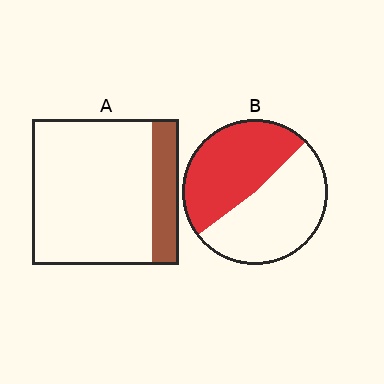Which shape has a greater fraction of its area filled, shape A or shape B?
Shape B.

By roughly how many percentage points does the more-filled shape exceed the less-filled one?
By roughly 30 percentage points (B over A).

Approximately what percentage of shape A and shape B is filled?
A is approximately 20% and B is approximately 50%.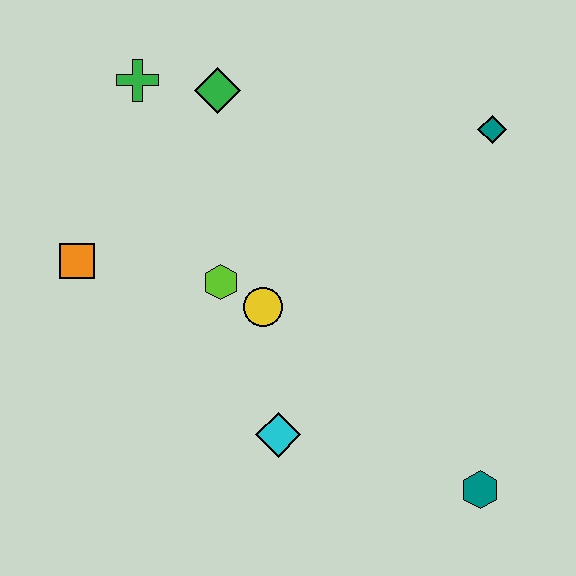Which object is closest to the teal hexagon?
The cyan diamond is closest to the teal hexagon.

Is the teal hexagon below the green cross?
Yes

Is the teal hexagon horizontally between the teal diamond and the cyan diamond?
Yes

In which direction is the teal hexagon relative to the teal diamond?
The teal hexagon is below the teal diamond.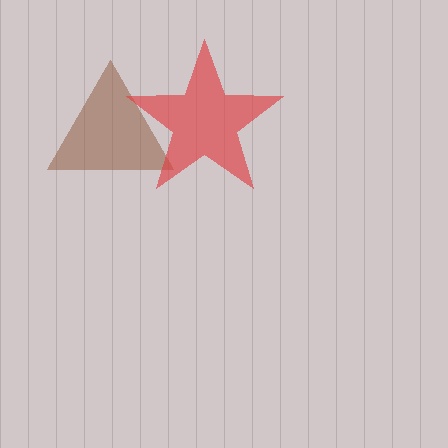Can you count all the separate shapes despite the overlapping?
Yes, there are 2 separate shapes.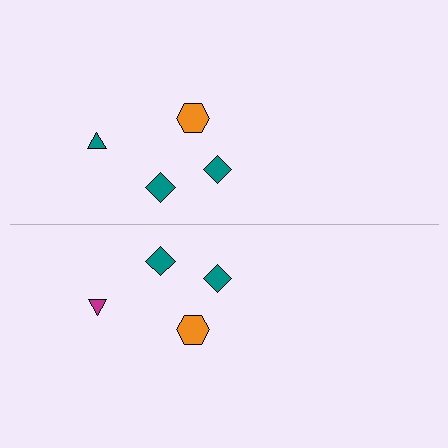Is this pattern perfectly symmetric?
No, the pattern is not perfectly symmetric. The magenta triangle on the bottom side breaks the symmetry — its mirror counterpart is teal.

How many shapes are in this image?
There are 8 shapes in this image.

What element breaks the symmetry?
The magenta triangle on the bottom side breaks the symmetry — its mirror counterpart is teal.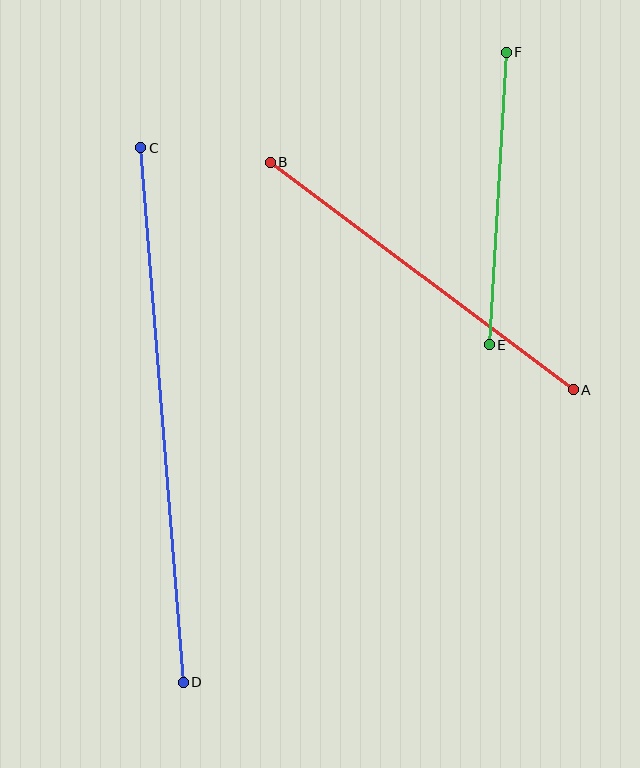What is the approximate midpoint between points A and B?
The midpoint is at approximately (422, 276) pixels.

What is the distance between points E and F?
The distance is approximately 293 pixels.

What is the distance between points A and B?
The distance is approximately 379 pixels.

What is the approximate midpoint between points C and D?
The midpoint is at approximately (162, 415) pixels.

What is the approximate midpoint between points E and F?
The midpoint is at approximately (498, 198) pixels.